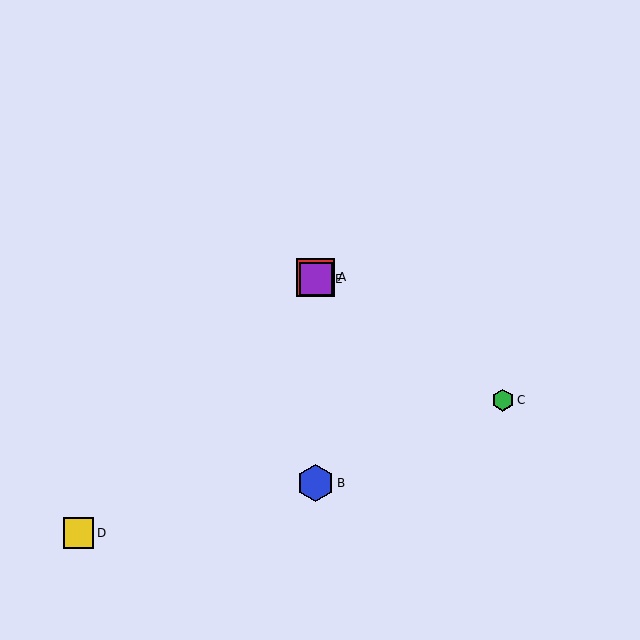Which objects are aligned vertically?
Objects A, B, E are aligned vertically.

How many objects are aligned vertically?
3 objects (A, B, E) are aligned vertically.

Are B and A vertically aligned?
Yes, both are at x≈316.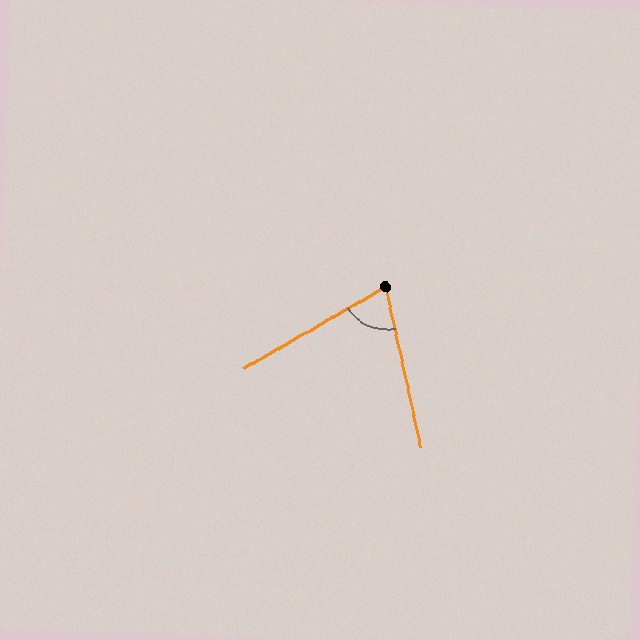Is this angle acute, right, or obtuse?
It is acute.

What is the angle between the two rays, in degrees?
Approximately 72 degrees.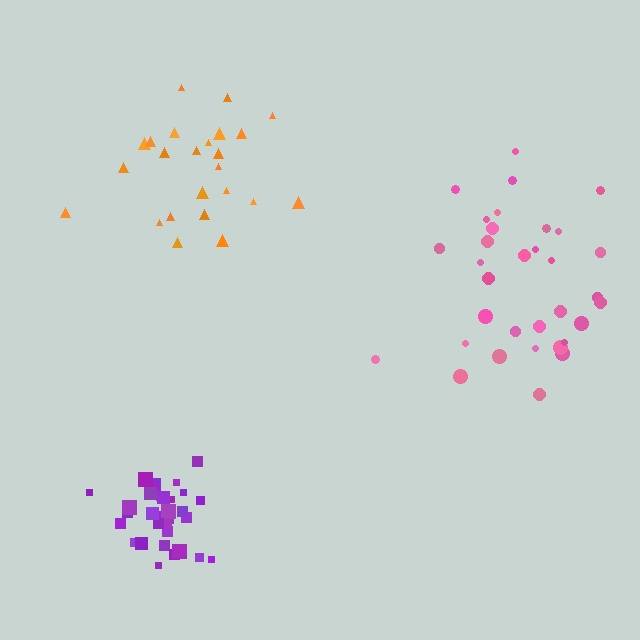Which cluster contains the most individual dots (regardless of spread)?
Pink (33).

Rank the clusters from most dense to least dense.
purple, orange, pink.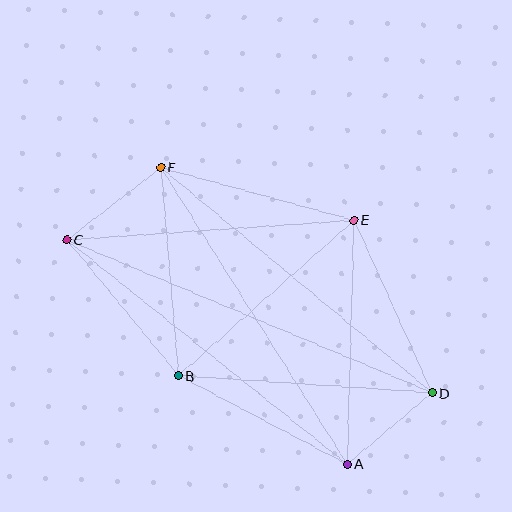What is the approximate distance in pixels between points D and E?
The distance between D and E is approximately 189 pixels.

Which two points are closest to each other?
Points A and D are closest to each other.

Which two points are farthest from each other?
Points C and D are farthest from each other.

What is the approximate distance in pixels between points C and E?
The distance between C and E is approximately 288 pixels.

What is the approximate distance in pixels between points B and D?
The distance between B and D is approximately 254 pixels.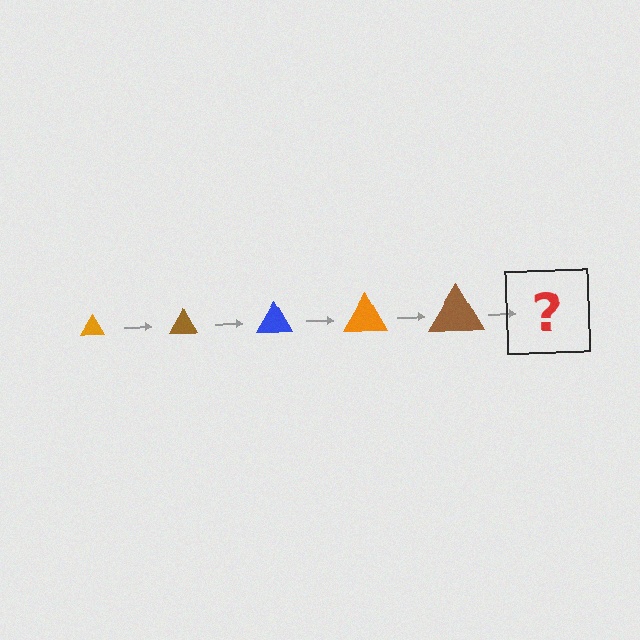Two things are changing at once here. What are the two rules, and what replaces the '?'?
The two rules are that the triangle grows larger each step and the color cycles through orange, brown, and blue. The '?' should be a blue triangle, larger than the previous one.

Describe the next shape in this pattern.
It should be a blue triangle, larger than the previous one.